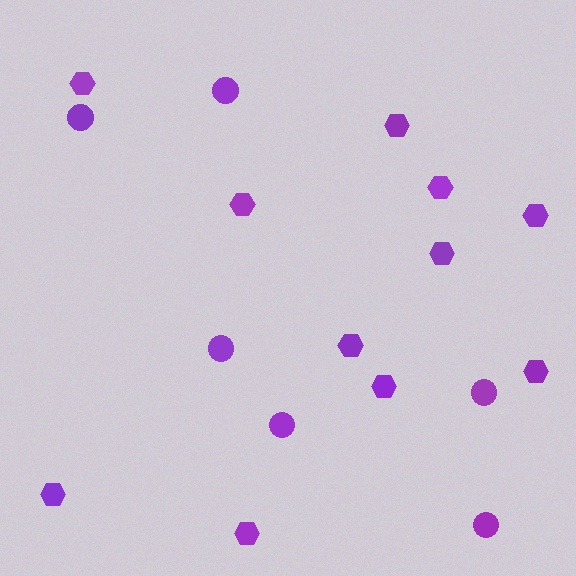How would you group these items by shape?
There are 2 groups: one group of circles (6) and one group of hexagons (11).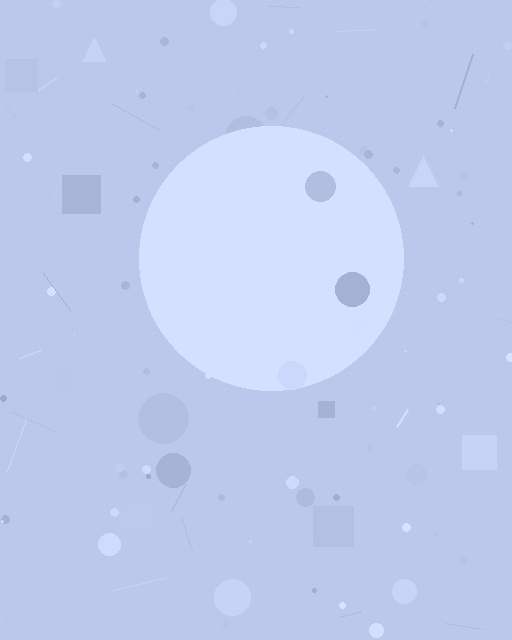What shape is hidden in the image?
A circle is hidden in the image.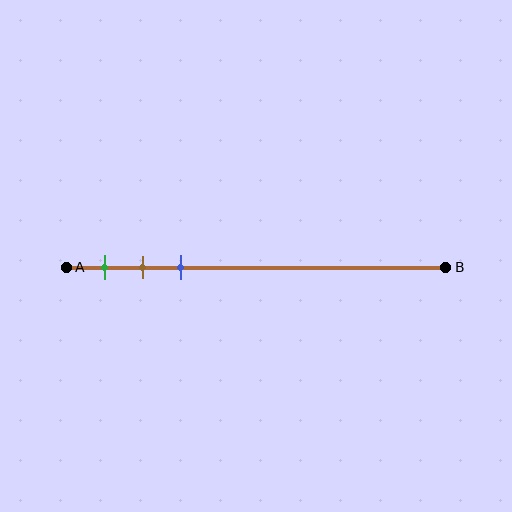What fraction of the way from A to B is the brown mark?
The brown mark is approximately 20% (0.2) of the way from A to B.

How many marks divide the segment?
There are 3 marks dividing the segment.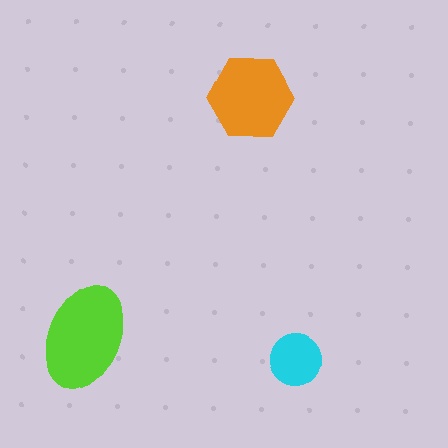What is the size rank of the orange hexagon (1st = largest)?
2nd.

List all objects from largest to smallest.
The lime ellipse, the orange hexagon, the cyan circle.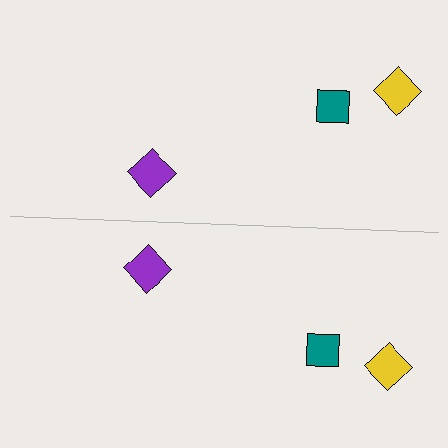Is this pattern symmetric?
Yes, this pattern has bilateral (reflection) symmetry.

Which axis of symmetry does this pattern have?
The pattern has a horizontal axis of symmetry running through the center of the image.